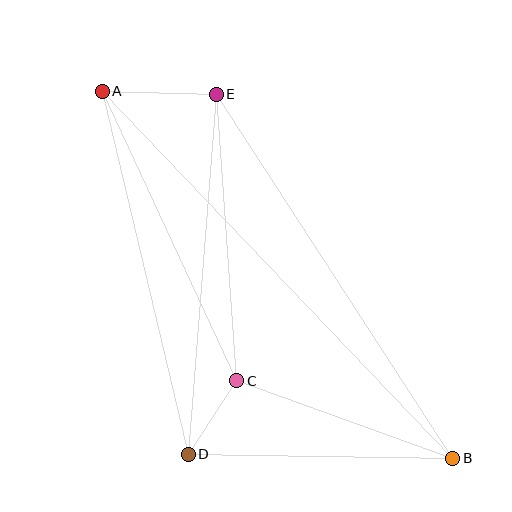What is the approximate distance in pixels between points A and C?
The distance between A and C is approximately 319 pixels.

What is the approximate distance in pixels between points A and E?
The distance between A and E is approximately 114 pixels.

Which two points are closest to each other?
Points C and D are closest to each other.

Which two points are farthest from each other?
Points A and B are farthest from each other.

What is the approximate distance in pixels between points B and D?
The distance between B and D is approximately 264 pixels.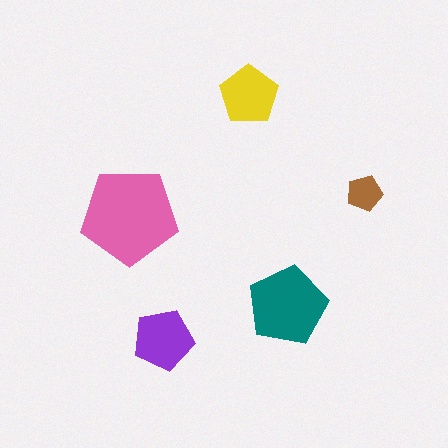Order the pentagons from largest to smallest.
the pink one, the teal one, the purple one, the yellow one, the brown one.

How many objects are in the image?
There are 5 objects in the image.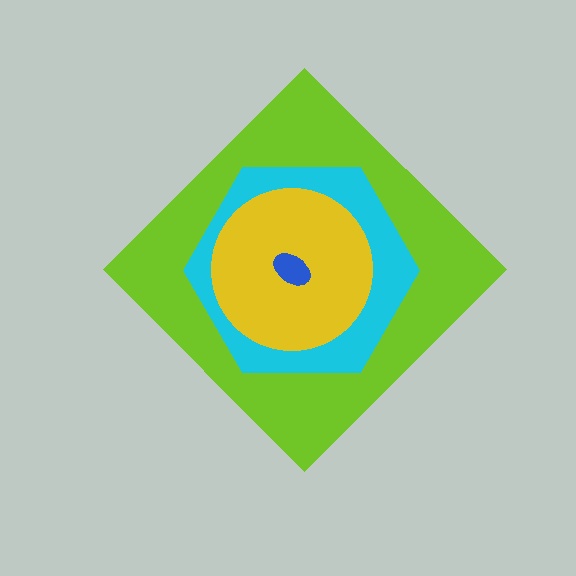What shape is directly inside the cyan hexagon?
The yellow circle.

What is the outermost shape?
The lime diamond.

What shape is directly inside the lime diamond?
The cyan hexagon.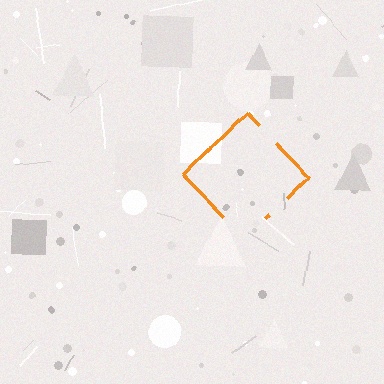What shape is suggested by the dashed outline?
The dashed outline suggests a diamond.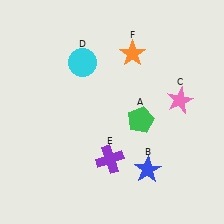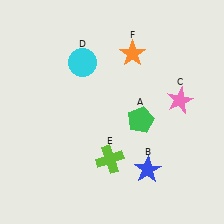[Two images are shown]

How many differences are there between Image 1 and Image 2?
There is 1 difference between the two images.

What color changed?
The cross (E) changed from purple in Image 1 to lime in Image 2.